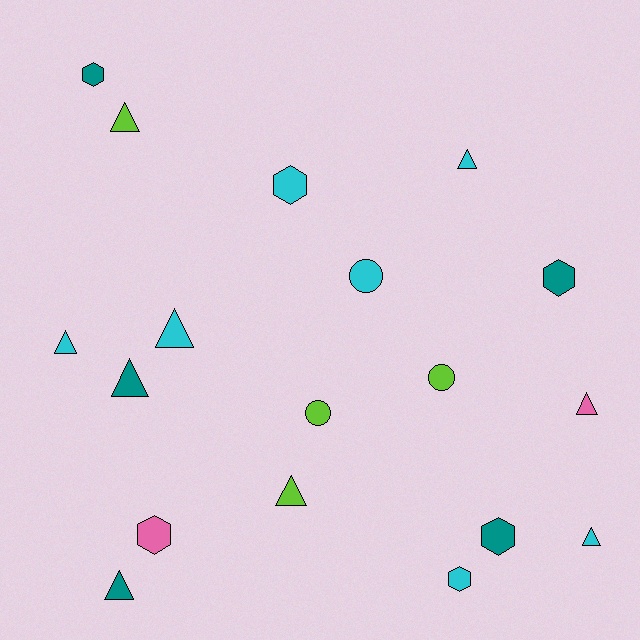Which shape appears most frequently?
Triangle, with 9 objects.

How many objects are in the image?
There are 18 objects.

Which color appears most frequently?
Cyan, with 7 objects.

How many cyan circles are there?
There is 1 cyan circle.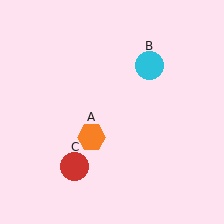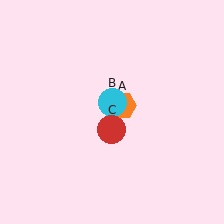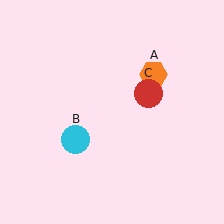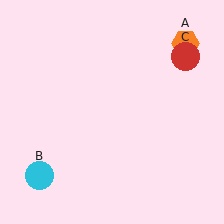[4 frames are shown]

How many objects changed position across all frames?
3 objects changed position: orange hexagon (object A), cyan circle (object B), red circle (object C).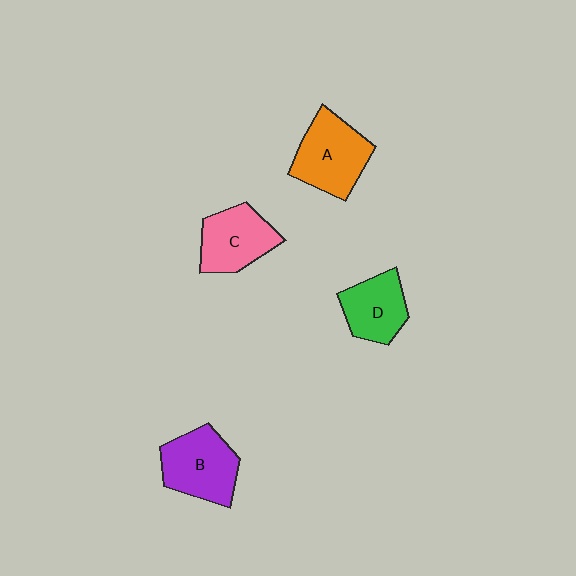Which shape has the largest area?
Shape A (orange).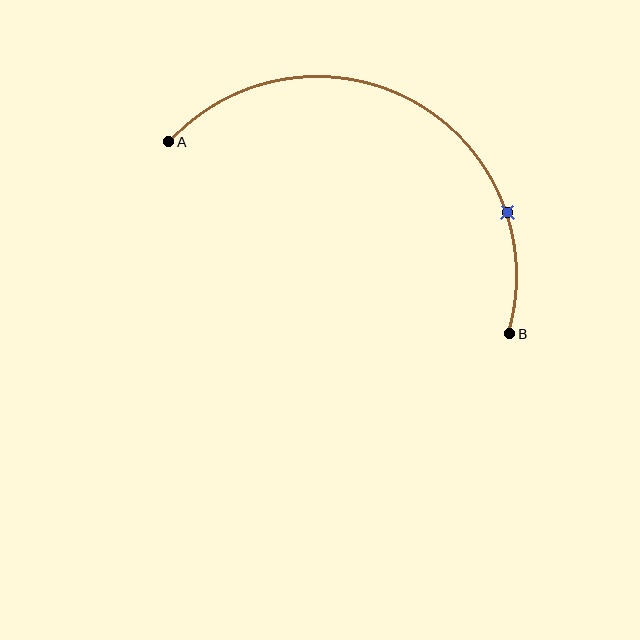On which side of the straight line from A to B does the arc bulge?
The arc bulges above the straight line connecting A and B.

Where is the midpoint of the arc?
The arc midpoint is the point on the curve farthest from the straight line joining A and B. It sits above that line.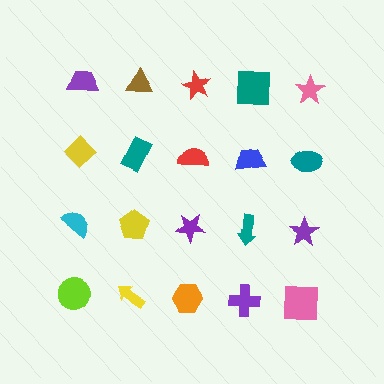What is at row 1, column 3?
A red star.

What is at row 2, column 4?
A blue trapezoid.